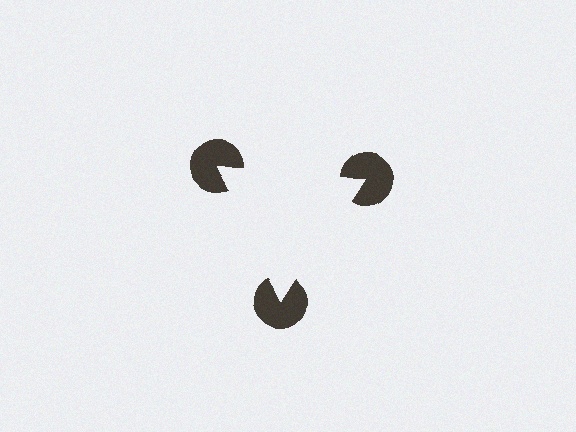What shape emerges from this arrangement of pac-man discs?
An illusory triangle — its edges are inferred from the aligned wedge cuts in the pac-man discs, not physically drawn.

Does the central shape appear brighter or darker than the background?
It typically appears slightly brighter than the background, even though no actual brightness change is drawn.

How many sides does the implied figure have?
3 sides.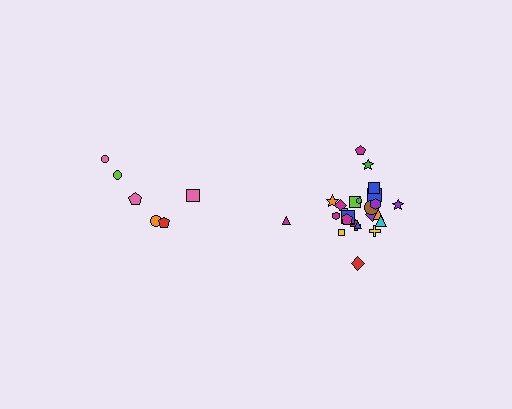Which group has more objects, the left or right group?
The right group.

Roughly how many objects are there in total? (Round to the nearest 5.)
Roughly 30 objects in total.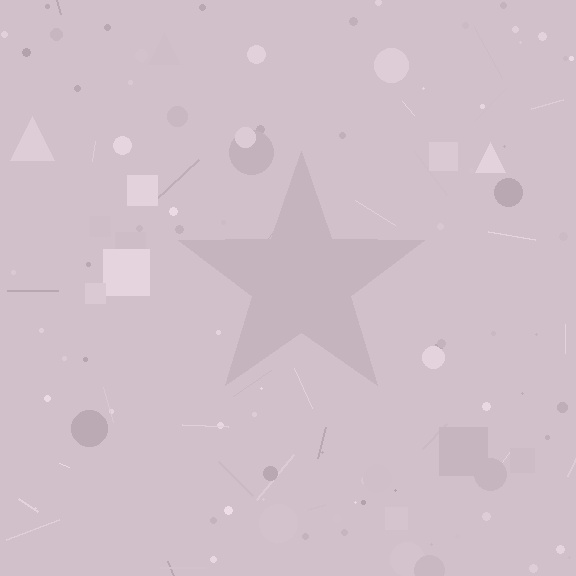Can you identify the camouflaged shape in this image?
The camouflaged shape is a star.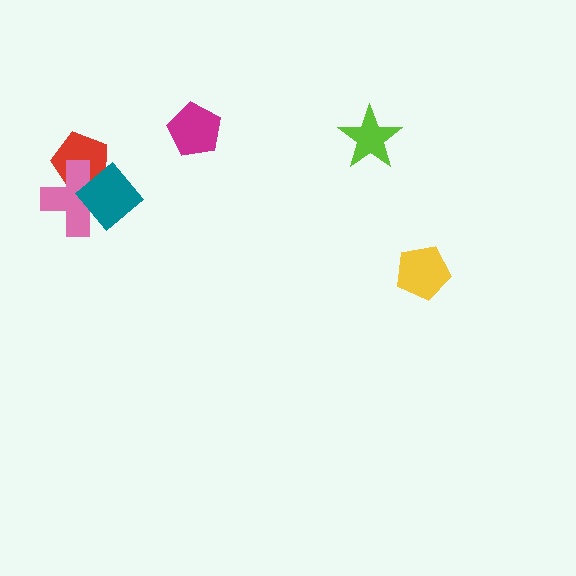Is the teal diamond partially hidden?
No, no other shape covers it.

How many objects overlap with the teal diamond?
2 objects overlap with the teal diamond.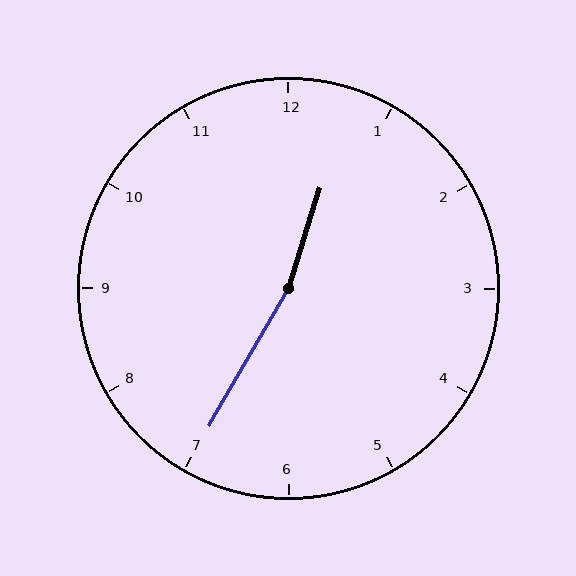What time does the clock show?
12:35.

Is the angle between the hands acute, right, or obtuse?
It is obtuse.